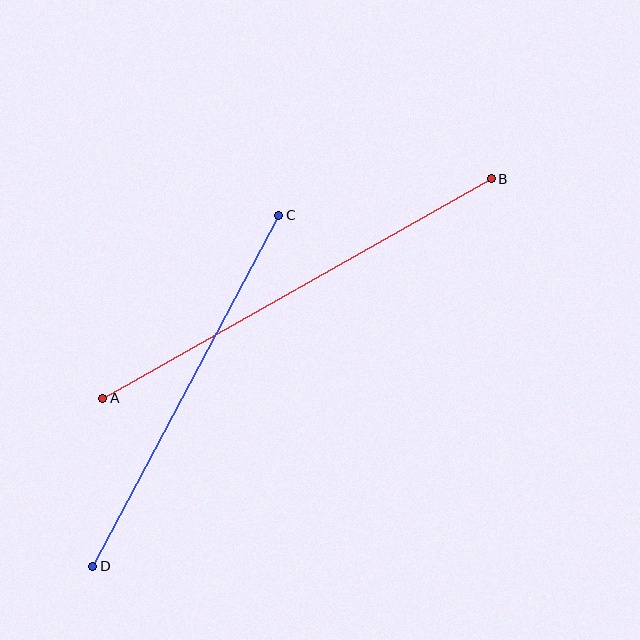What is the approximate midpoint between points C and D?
The midpoint is at approximately (186, 391) pixels.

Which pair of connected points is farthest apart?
Points A and B are farthest apart.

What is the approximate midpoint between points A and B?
The midpoint is at approximately (297, 289) pixels.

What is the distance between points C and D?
The distance is approximately 397 pixels.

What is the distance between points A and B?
The distance is approximately 446 pixels.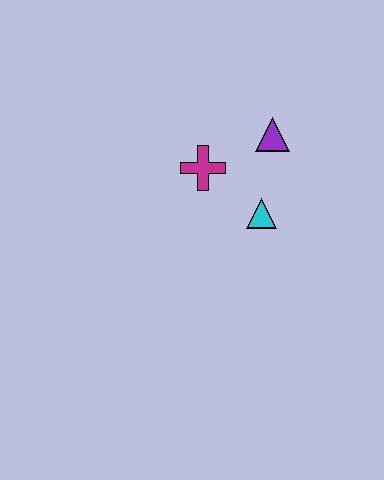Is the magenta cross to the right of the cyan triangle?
No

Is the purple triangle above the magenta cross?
Yes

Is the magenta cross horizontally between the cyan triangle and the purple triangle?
No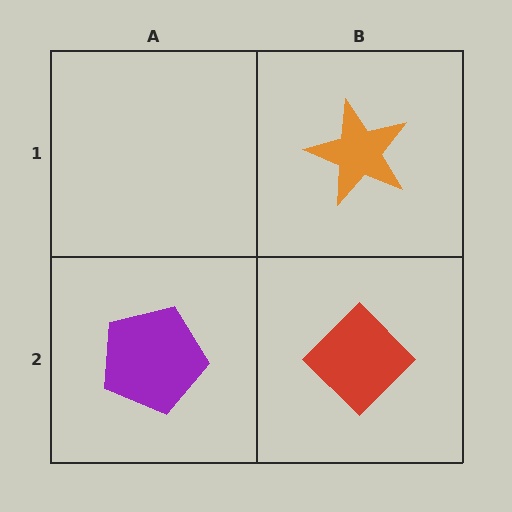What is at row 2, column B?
A red diamond.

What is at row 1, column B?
An orange star.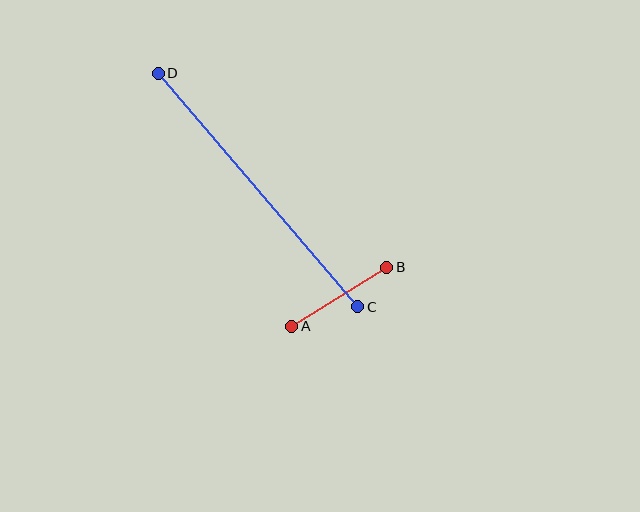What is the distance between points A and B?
The distance is approximately 112 pixels.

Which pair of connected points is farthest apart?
Points C and D are farthest apart.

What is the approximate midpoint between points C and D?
The midpoint is at approximately (258, 190) pixels.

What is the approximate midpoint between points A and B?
The midpoint is at approximately (339, 297) pixels.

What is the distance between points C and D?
The distance is approximately 307 pixels.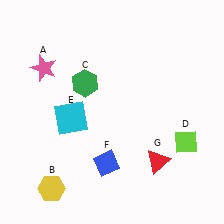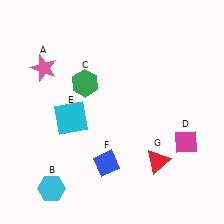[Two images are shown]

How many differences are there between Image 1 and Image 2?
There are 2 differences between the two images.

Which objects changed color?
B changed from yellow to cyan. D changed from lime to magenta.